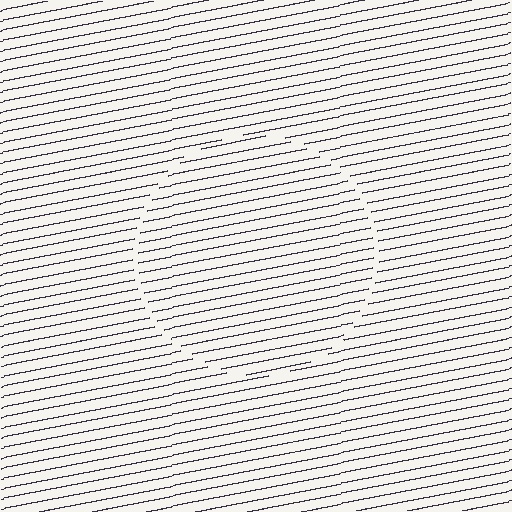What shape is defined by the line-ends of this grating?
An illusory circle. The interior of the shape contains the same grating, shifted by half a period — the contour is defined by the phase discontinuity where line-ends from the inner and outer gratings abut.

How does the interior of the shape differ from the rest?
The interior of the shape contains the same grating, shifted by half a period — the contour is defined by the phase discontinuity where line-ends from the inner and outer gratings abut.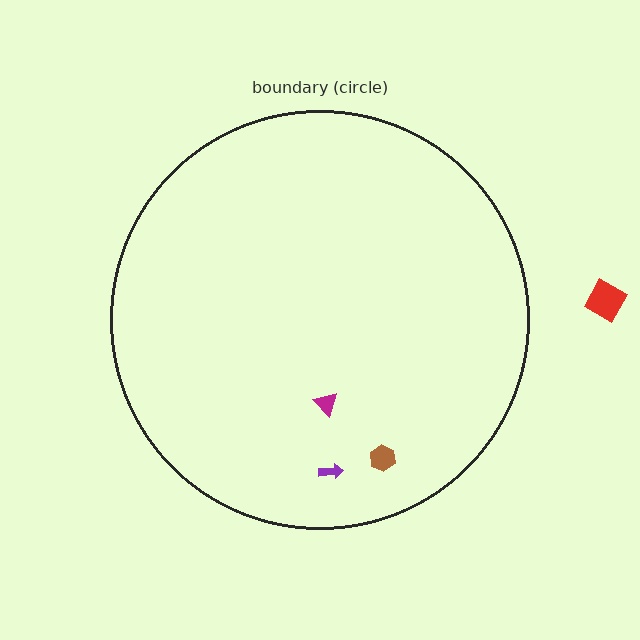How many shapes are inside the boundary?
3 inside, 1 outside.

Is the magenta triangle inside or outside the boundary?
Inside.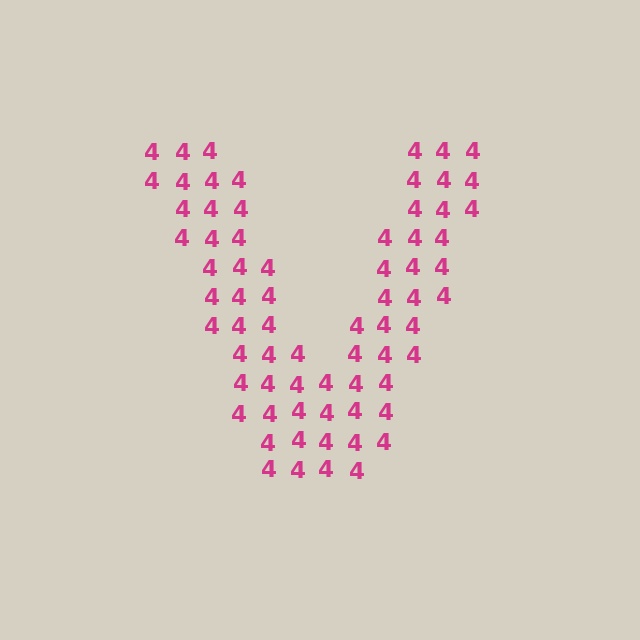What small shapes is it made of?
It is made of small digit 4's.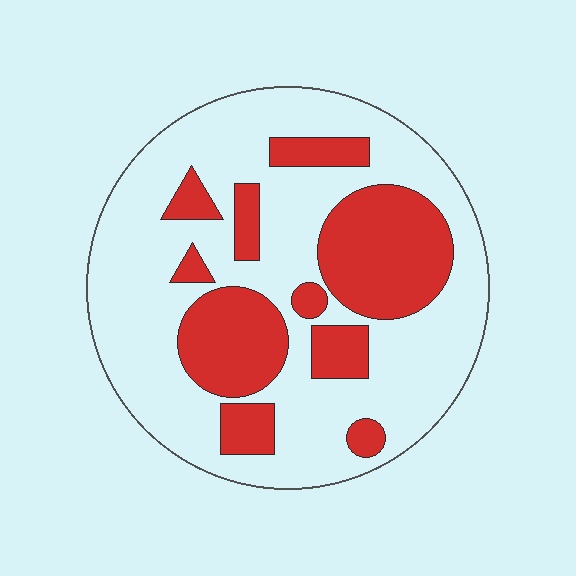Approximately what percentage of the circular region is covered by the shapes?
Approximately 30%.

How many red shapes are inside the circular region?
10.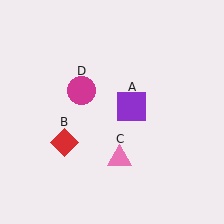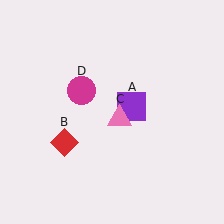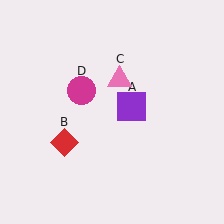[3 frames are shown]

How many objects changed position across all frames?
1 object changed position: pink triangle (object C).